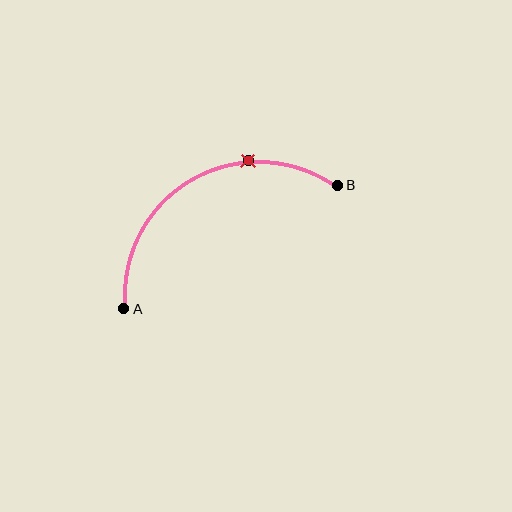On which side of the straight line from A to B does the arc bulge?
The arc bulges above the straight line connecting A and B.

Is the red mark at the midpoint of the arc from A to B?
No. The red mark lies on the arc but is closer to endpoint B. The arc midpoint would be at the point on the curve equidistant along the arc from both A and B.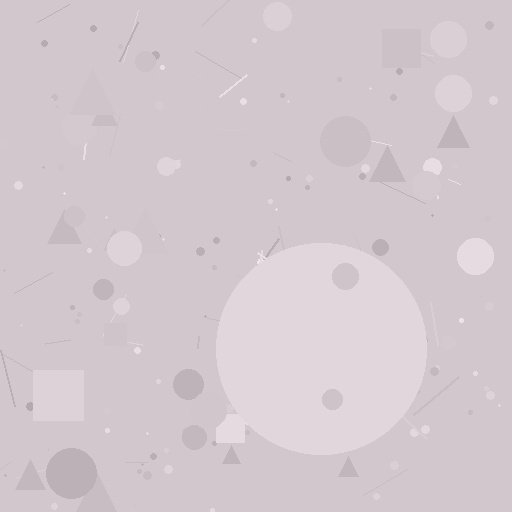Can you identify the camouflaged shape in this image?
The camouflaged shape is a circle.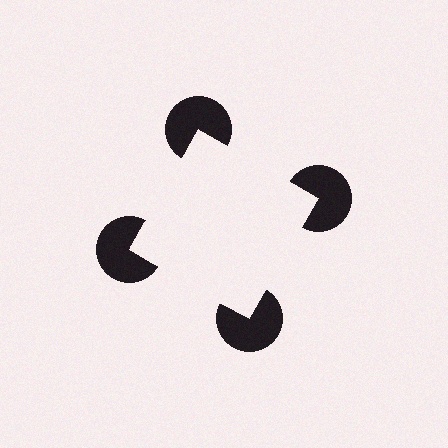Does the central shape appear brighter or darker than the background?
It typically appears slightly brighter than the background, even though no actual brightness change is drawn.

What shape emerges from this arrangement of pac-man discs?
An illusory square — its edges are inferred from the aligned wedge cuts in the pac-man discs, not physically drawn.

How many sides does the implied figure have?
4 sides.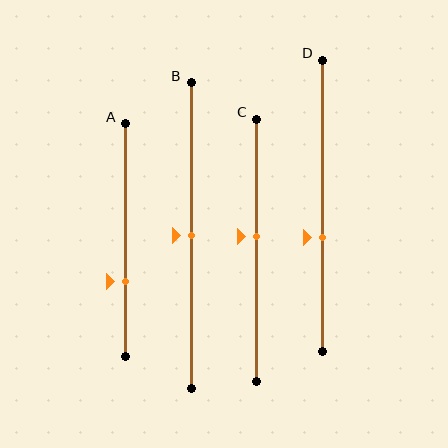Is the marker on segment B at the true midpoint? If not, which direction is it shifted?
Yes, the marker on segment B is at the true midpoint.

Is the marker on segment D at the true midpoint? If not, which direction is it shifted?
No, the marker on segment D is shifted downward by about 11% of the segment length.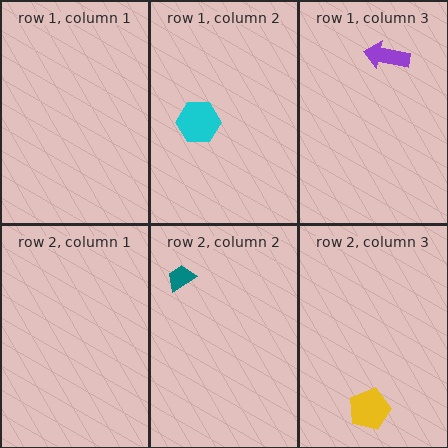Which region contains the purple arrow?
The row 1, column 3 region.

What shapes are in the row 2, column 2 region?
The teal trapezoid.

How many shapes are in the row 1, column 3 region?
1.